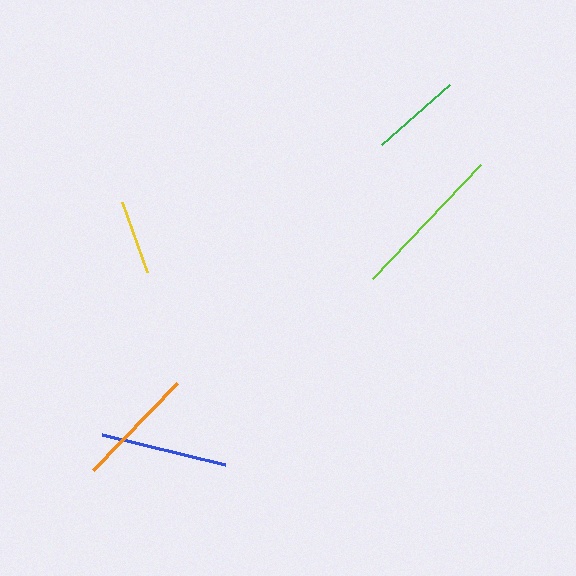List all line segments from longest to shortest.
From longest to shortest: lime, blue, orange, green, yellow.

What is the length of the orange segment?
The orange segment is approximately 121 pixels long.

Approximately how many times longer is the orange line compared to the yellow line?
The orange line is approximately 1.6 times the length of the yellow line.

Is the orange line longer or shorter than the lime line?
The lime line is longer than the orange line.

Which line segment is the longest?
The lime line is the longest at approximately 157 pixels.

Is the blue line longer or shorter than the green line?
The blue line is longer than the green line.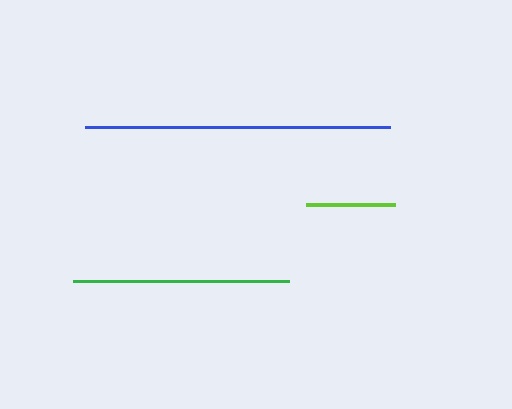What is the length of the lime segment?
The lime segment is approximately 88 pixels long.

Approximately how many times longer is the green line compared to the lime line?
The green line is approximately 2.4 times the length of the lime line.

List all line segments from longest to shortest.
From longest to shortest: blue, green, lime.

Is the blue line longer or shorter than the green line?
The blue line is longer than the green line.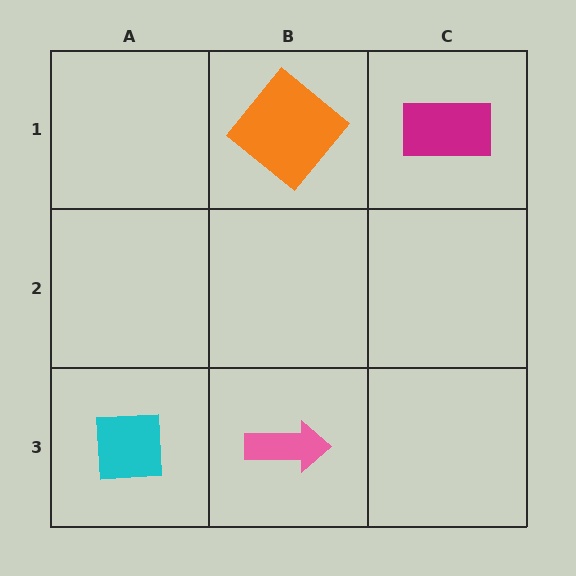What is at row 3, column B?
A pink arrow.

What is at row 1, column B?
An orange diamond.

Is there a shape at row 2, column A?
No, that cell is empty.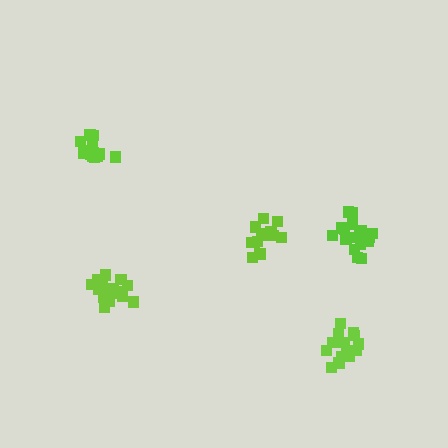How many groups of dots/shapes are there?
There are 5 groups.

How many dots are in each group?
Group 1: 13 dots, Group 2: 14 dots, Group 3: 17 dots, Group 4: 14 dots, Group 5: 19 dots (77 total).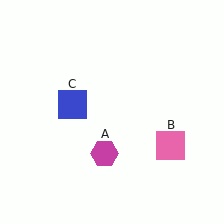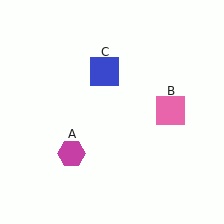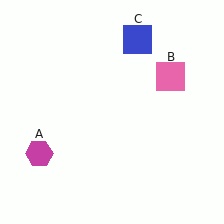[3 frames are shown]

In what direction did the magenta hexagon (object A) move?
The magenta hexagon (object A) moved left.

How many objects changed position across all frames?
3 objects changed position: magenta hexagon (object A), pink square (object B), blue square (object C).